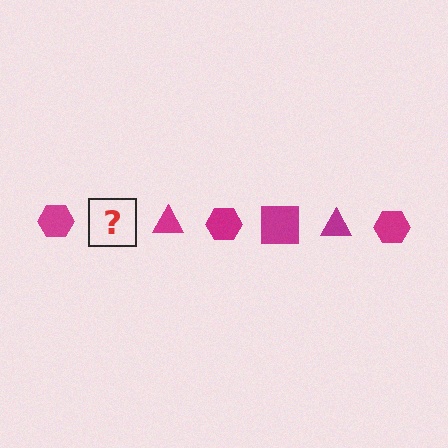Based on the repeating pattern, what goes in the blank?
The blank should be a magenta square.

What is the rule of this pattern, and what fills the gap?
The rule is that the pattern cycles through hexagon, square, triangle shapes in magenta. The gap should be filled with a magenta square.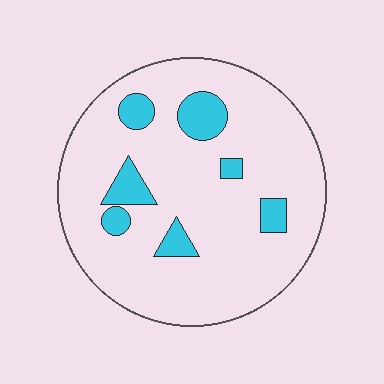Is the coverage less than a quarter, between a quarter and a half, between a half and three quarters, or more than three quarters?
Less than a quarter.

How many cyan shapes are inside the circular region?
7.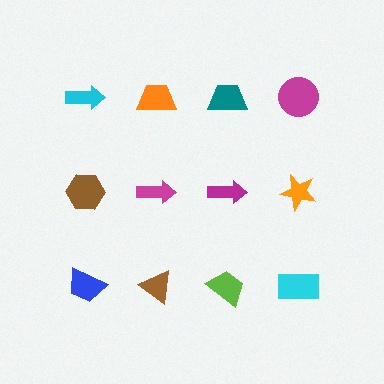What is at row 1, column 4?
A magenta circle.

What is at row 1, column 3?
A teal trapezoid.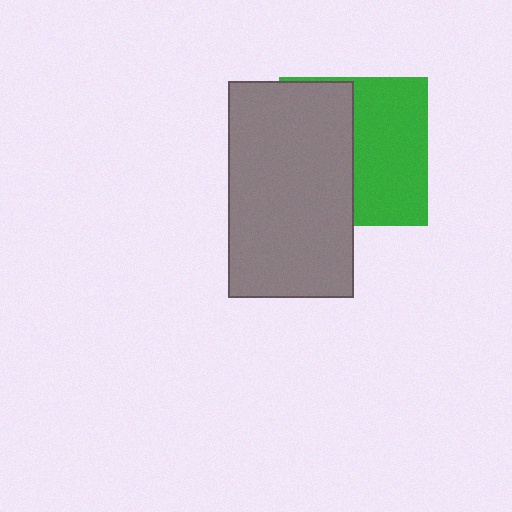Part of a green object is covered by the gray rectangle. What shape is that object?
It is a square.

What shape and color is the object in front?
The object in front is a gray rectangle.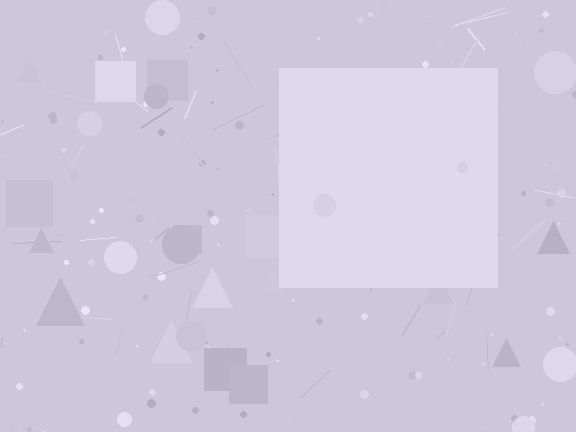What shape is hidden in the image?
A square is hidden in the image.